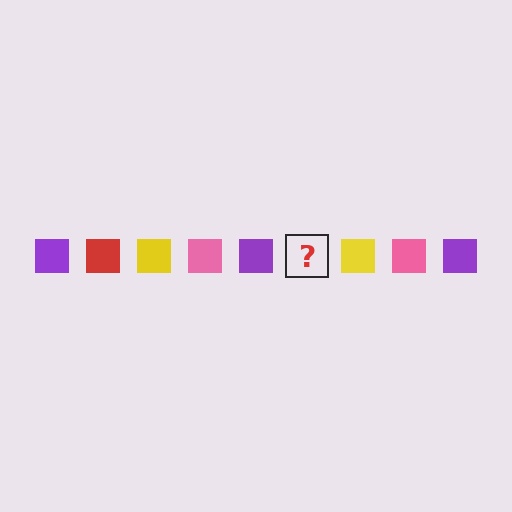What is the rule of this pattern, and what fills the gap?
The rule is that the pattern cycles through purple, red, yellow, pink squares. The gap should be filled with a red square.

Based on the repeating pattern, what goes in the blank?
The blank should be a red square.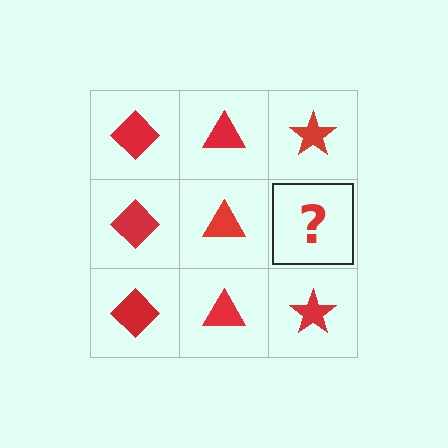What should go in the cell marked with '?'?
The missing cell should contain a red star.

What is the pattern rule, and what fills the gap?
The rule is that each column has a consistent shape. The gap should be filled with a red star.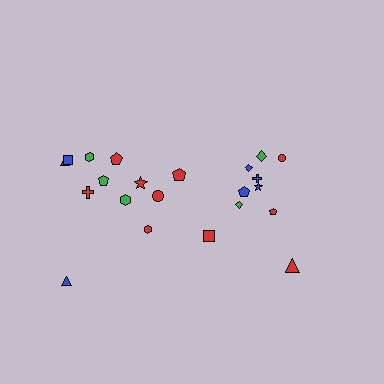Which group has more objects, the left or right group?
The left group.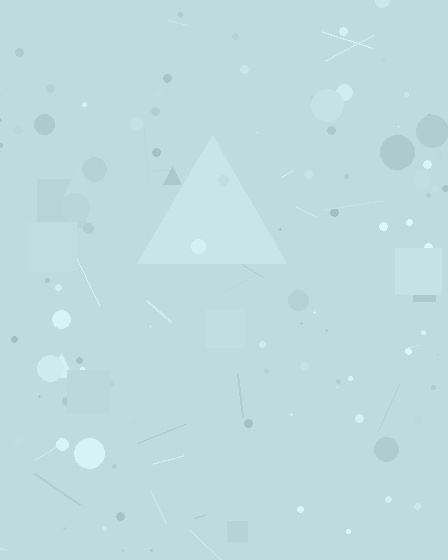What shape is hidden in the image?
A triangle is hidden in the image.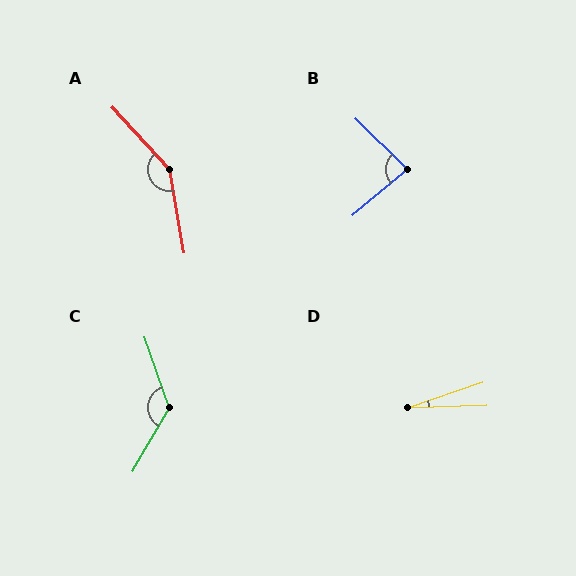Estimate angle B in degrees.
Approximately 84 degrees.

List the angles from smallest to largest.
D (17°), B (84°), C (131°), A (147°).